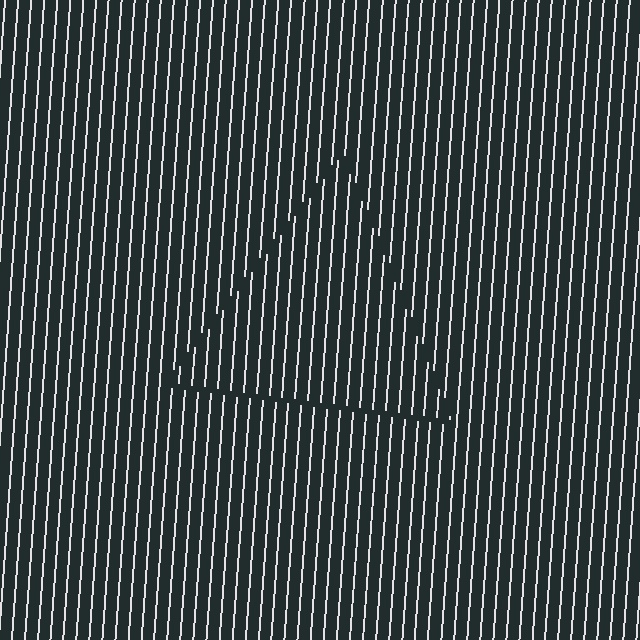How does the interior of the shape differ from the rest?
The interior of the shape contains the same grating, shifted by half a period — the contour is defined by the phase discontinuity where line-ends from the inner and outer gratings abut.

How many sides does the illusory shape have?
3 sides — the line-ends trace a triangle.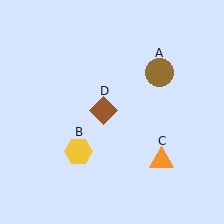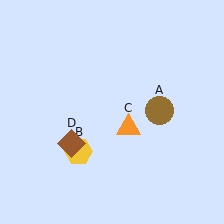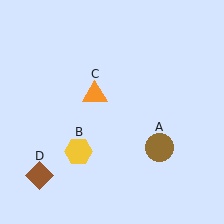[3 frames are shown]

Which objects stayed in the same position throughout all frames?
Yellow hexagon (object B) remained stationary.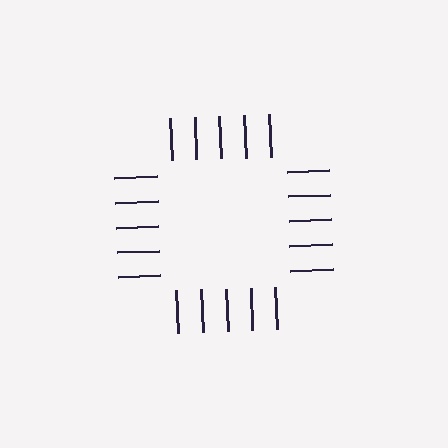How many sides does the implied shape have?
4 sides — the line-ends trace a square.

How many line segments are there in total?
20 — 5 along each of the 4 edges.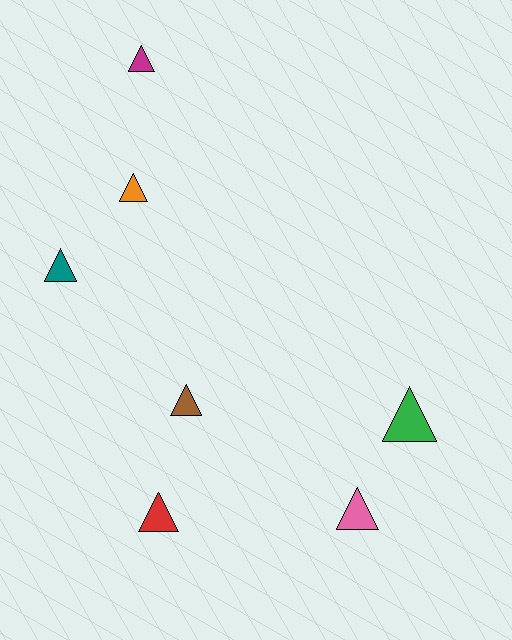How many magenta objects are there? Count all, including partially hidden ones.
There is 1 magenta object.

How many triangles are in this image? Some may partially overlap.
There are 7 triangles.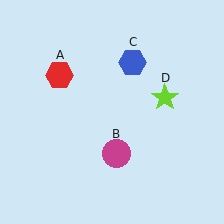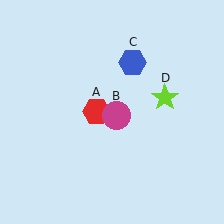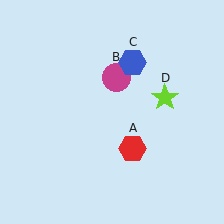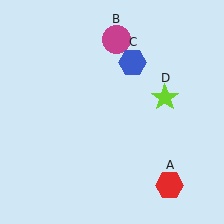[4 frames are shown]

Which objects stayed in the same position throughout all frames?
Blue hexagon (object C) and lime star (object D) remained stationary.